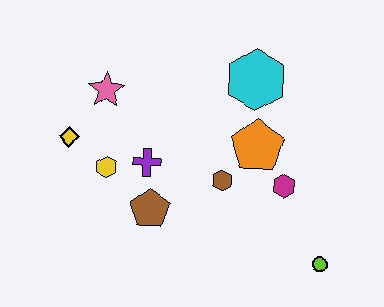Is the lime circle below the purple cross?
Yes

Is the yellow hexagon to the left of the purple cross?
Yes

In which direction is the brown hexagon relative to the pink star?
The brown hexagon is to the right of the pink star.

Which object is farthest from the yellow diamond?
The lime circle is farthest from the yellow diamond.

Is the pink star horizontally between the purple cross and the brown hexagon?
No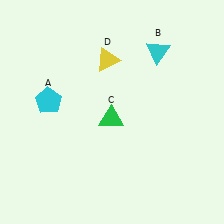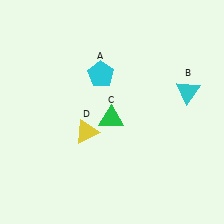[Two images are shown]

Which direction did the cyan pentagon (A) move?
The cyan pentagon (A) moved right.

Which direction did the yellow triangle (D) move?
The yellow triangle (D) moved down.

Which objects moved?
The objects that moved are: the cyan pentagon (A), the cyan triangle (B), the yellow triangle (D).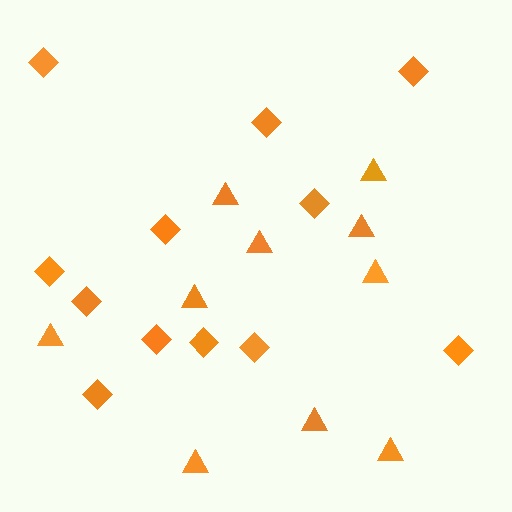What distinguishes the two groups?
There are 2 groups: one group of triangles (10) and one group of diamonds (12).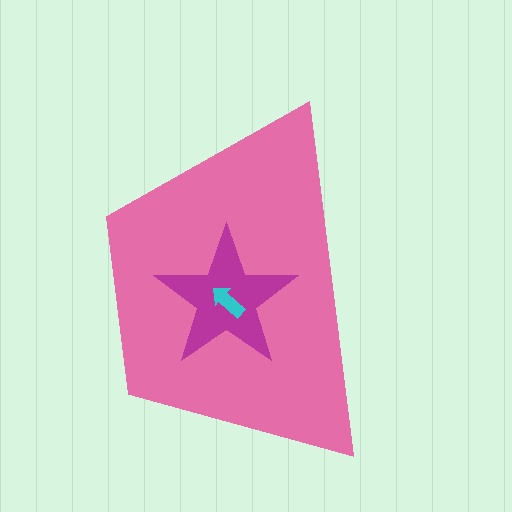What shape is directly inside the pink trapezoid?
The magenta star.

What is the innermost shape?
The cyan arrow.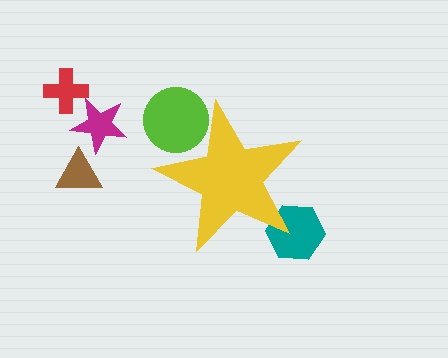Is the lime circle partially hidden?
Yes, the lime circle is partially hidden behind the yellow star.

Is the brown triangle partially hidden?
No, the brown triangle is fully visible.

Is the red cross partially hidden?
No, the red cross is fully visible.